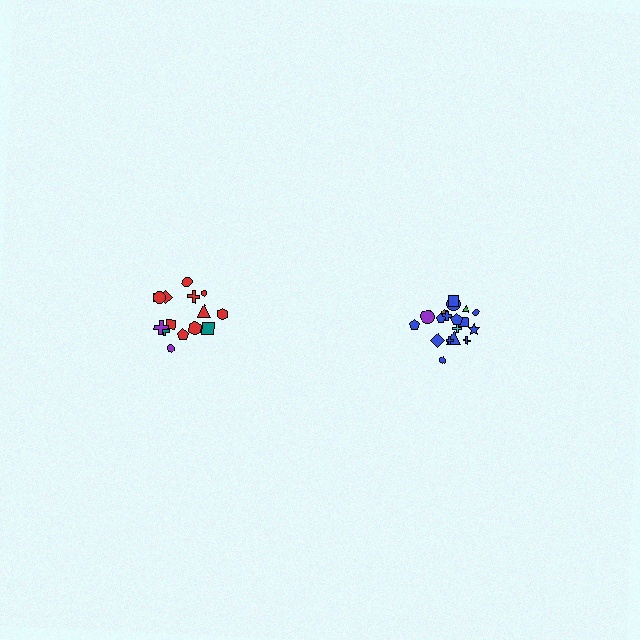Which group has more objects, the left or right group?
The right group.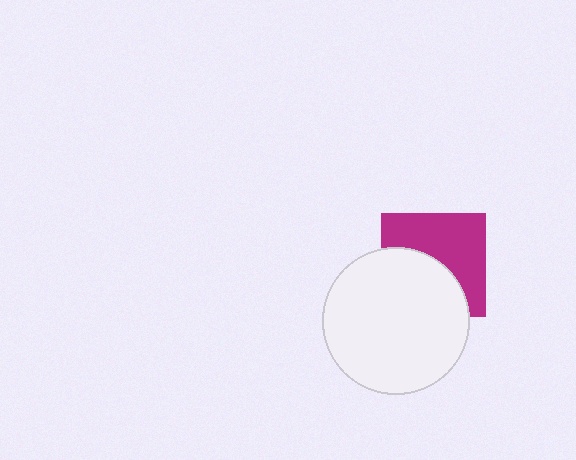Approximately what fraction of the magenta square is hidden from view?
Roughly 47% of the magenta square is hidden behind the white circle.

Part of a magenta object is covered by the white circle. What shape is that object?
It is a square.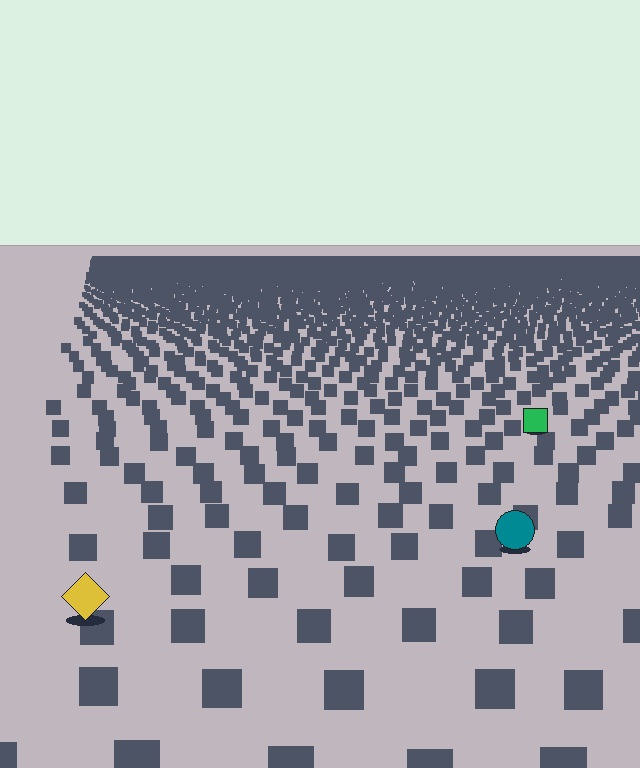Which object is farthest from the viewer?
The green square is farthest from the viewer. It appears smaller and the ground texture around it is denser.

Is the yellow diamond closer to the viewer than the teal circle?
Yes. The yellow diamond is closer — you can tell from the texture gradient: the ground texture is coarser near it.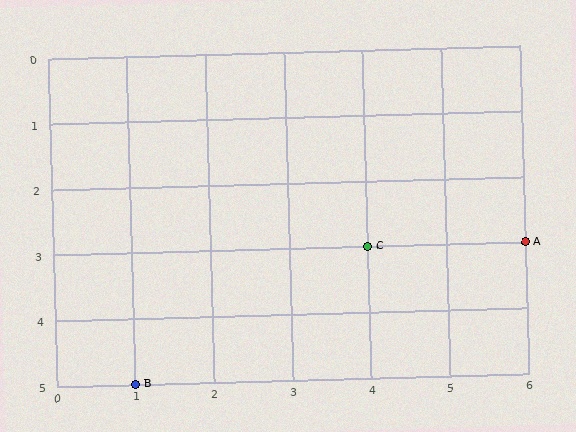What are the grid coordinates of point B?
Point B is at grid coordinates (1, 5).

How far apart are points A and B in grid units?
Points A and B are 5 columns and 2 rows apart (about 5.4 grid units diagonally).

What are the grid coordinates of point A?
Point A is at grid coordinates (6, 3).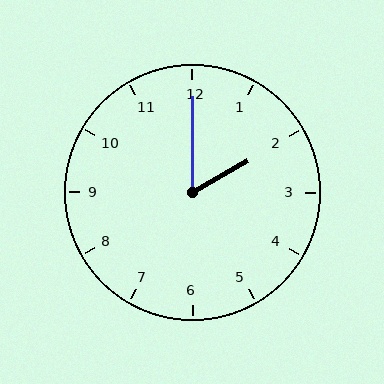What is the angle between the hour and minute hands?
Approximately 60 degrees.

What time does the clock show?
2:00.